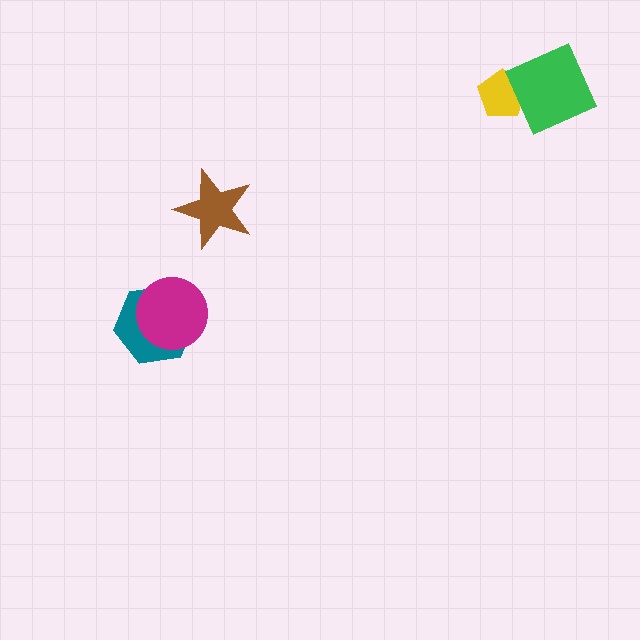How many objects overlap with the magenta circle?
1 object overlaps with the magenta circle.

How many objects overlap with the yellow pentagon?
1 object overlaps with the yellow pentagon.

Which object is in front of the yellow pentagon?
The green diamond is in front of the yellow pentagon.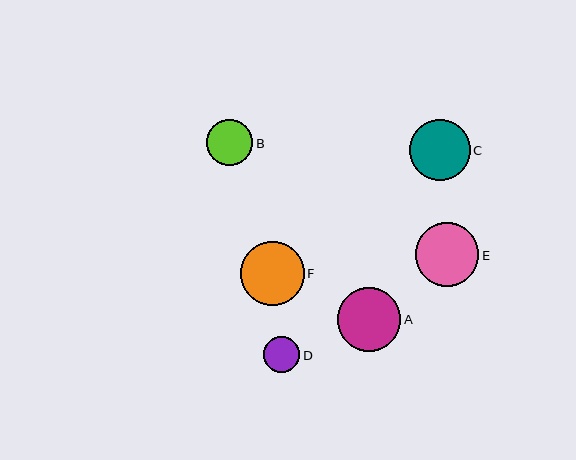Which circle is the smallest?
Circle D is the smallest with a size of approximately 36 pixels.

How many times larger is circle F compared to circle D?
Circle F is approximately 1.8 times the size of circle D.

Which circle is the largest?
Circle F is the largest with a size of approximately 64 pixels.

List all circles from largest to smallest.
From largest to smallest: F, E, A, C, B, D.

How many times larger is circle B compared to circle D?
Circle B is approximately 1.3 times the size of circle D.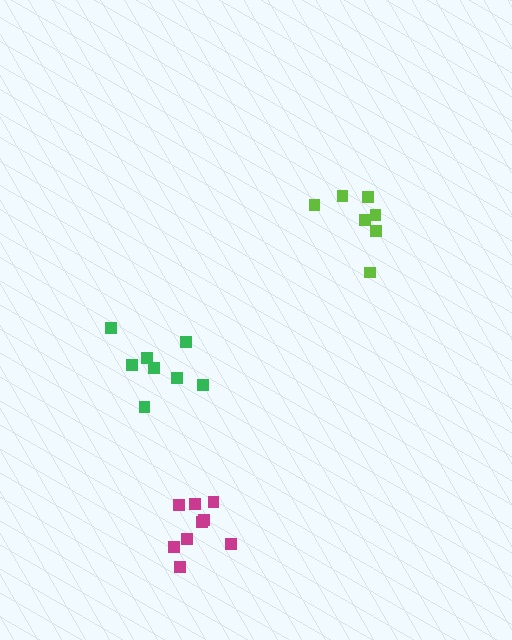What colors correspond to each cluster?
The clusters are colored: lime, green, magenta.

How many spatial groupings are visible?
There are 3 spatial groupings.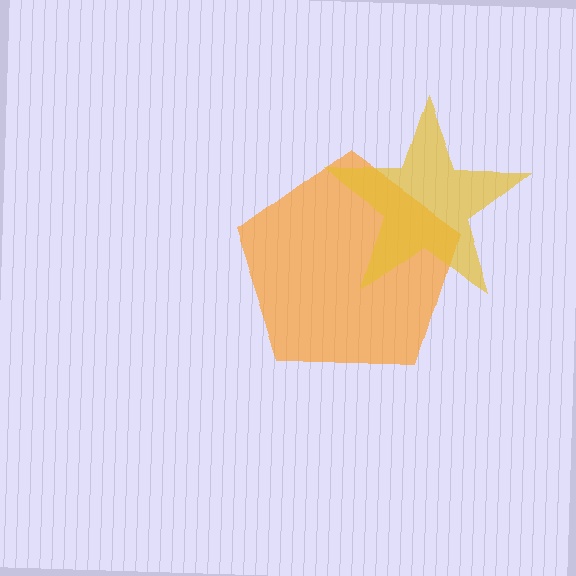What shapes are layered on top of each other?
The layered shapes are: an orange pentagon, a yellow star.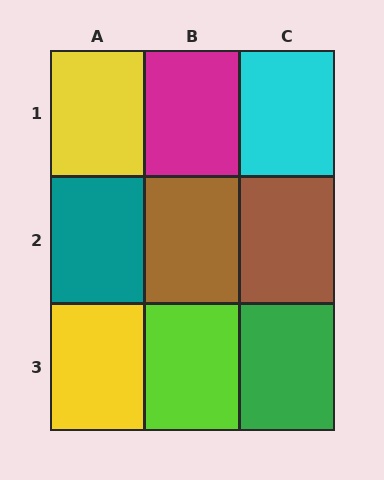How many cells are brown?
2 cells are brown.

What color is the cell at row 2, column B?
Brown.